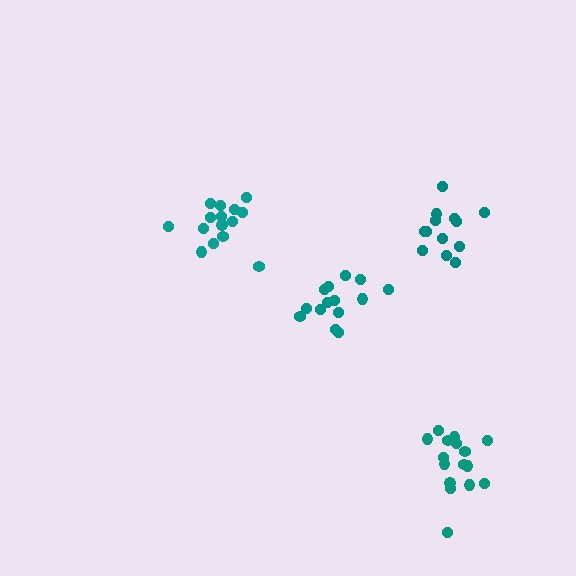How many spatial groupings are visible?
There are 4 spatial groupings.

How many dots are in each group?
Group 1: 14 dots, Group 2: 15 dots, Group 3: 16 dots, Group 4: 13 dots (58 total).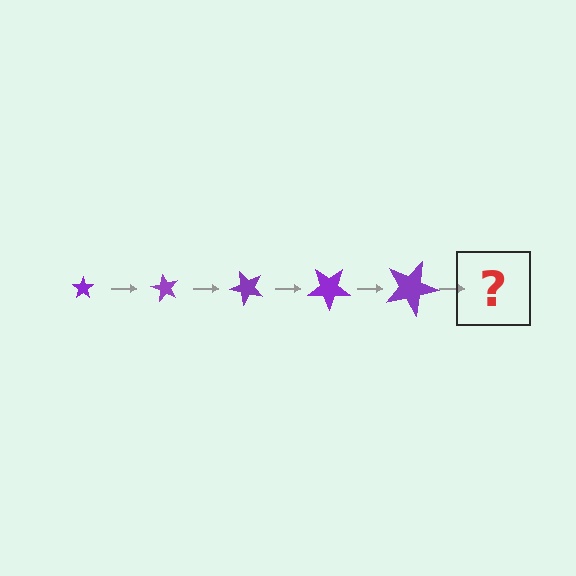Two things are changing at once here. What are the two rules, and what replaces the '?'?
The two rules are that the star grows larger each step and it rotates 60 degrees each step. The '?' should be a star, larger than the previous one and rotated 300 degrees from the start.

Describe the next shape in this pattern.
It should be a star, larger than the previous one and rotated 300 degrees from the start.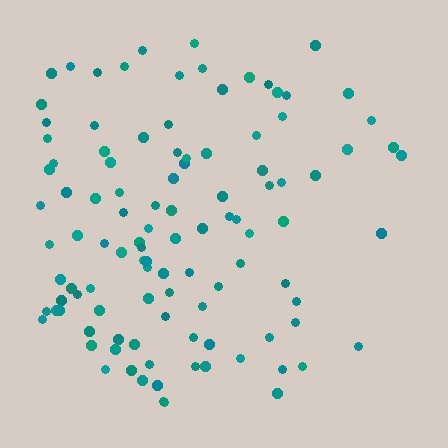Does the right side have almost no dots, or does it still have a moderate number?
Still a moderate number, just noticeably fewer than the left.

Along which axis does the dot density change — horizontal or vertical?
Horizontal.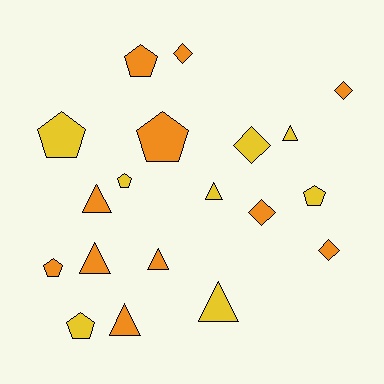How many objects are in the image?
There are 19 objects.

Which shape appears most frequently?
Pentagon, with 7 objects.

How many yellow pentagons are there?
There are 4 yellow pentagons.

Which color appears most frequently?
Orange, with 11 objects.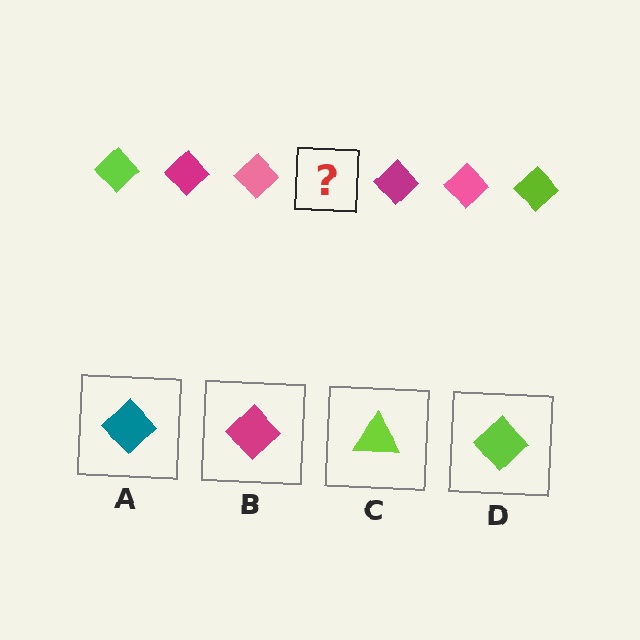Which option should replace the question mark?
Option D.